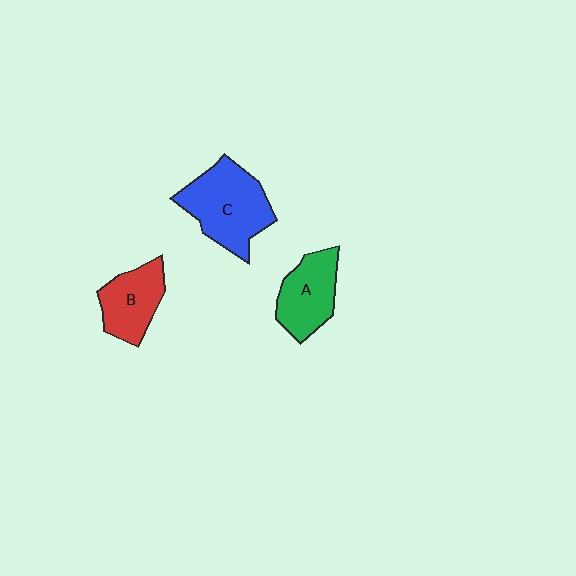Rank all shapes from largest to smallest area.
From largest to smallest: C (blue), A (green), B (red).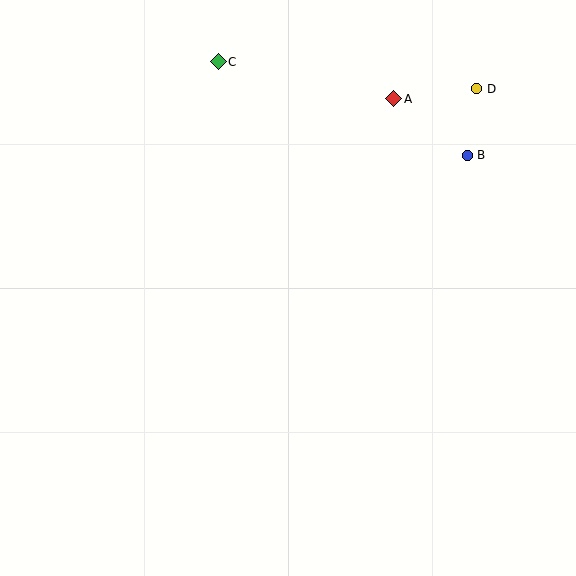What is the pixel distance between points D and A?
The distance between D and A is 83 pixels.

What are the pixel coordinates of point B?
Point B is at (467, 155).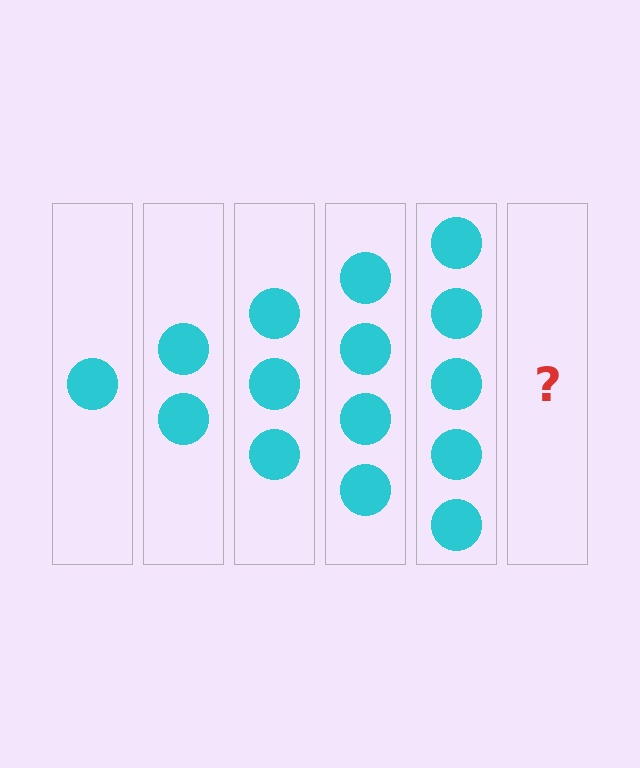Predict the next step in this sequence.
The next step is 6 circles.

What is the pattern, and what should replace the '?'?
The pattern is that each step adds one more circle. The '?' should be 6 circles.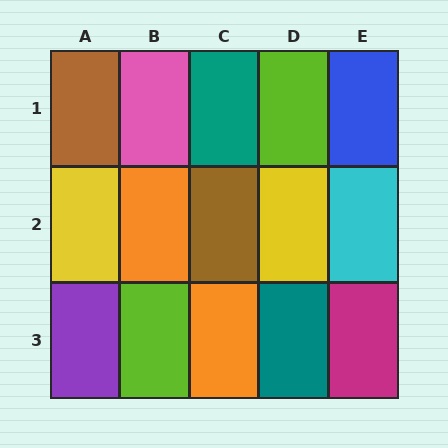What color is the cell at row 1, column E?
Blue.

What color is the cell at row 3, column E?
Magenta.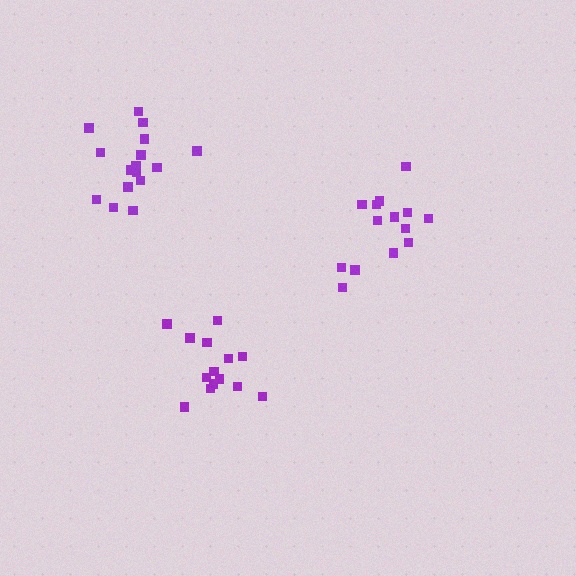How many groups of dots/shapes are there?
There are 3 groups.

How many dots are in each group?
Group 1: 14 dots, Group 2: 14 dots, Group 3: 16 dots (44 total).